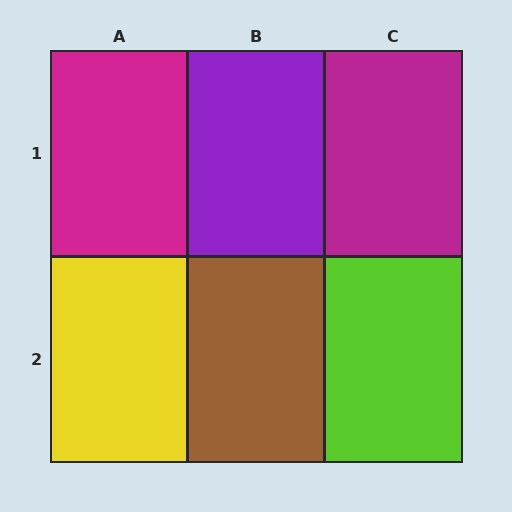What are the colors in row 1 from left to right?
Magenta, purple, magenta.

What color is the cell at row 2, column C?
Lime.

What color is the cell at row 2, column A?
Yellow.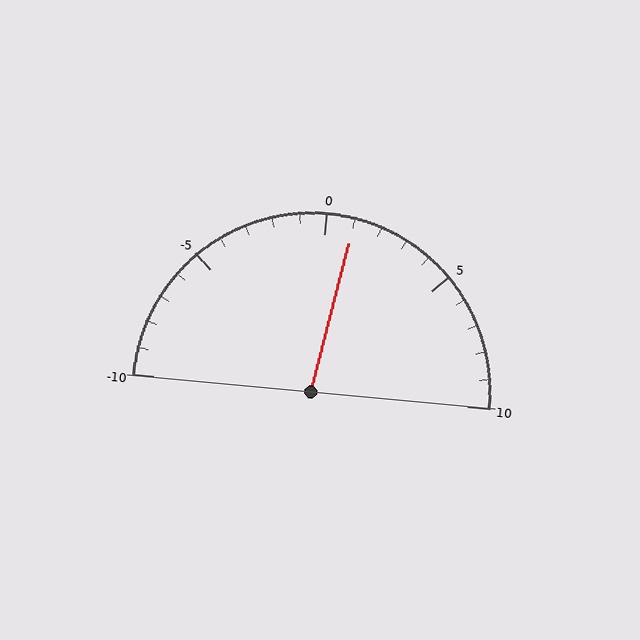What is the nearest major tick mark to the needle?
The nearest major tick mark is 0.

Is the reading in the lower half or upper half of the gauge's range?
The reading is in the upper half of the range (-10 to 10).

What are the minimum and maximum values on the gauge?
The gauge ranges from -10 to 10.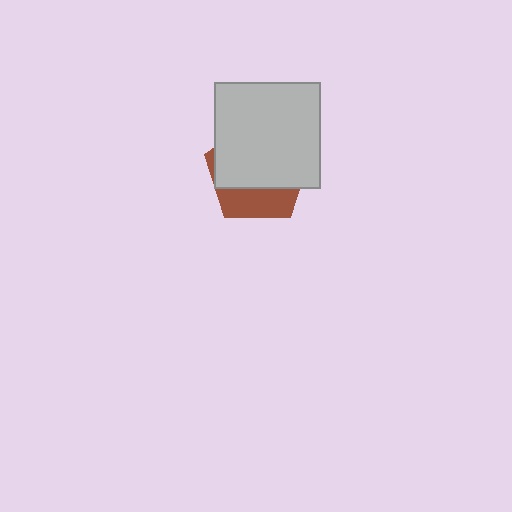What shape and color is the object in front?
The object in front is a light gray square.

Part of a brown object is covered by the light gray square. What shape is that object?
It is a pentagon.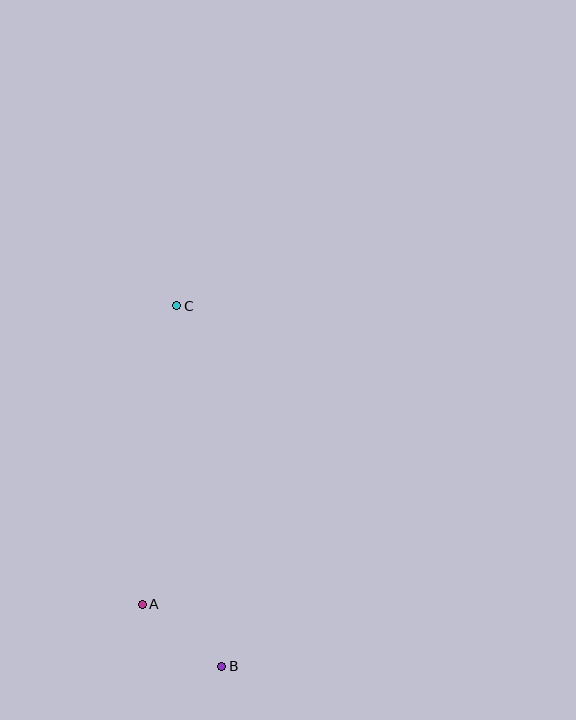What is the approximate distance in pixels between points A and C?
The distance between A and C is approximately 301 pixels.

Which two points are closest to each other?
Points A and B are closest to each other.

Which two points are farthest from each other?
Points B and C are farthest from each other.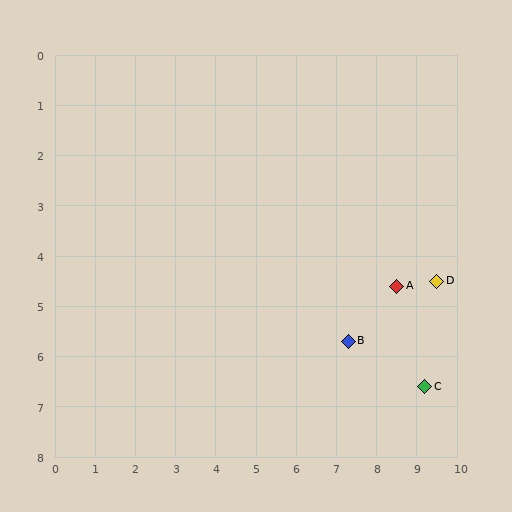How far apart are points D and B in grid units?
Points D and B are about 2.5 grid units apart.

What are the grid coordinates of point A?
Point A is at approximately (8.5, 4.6).